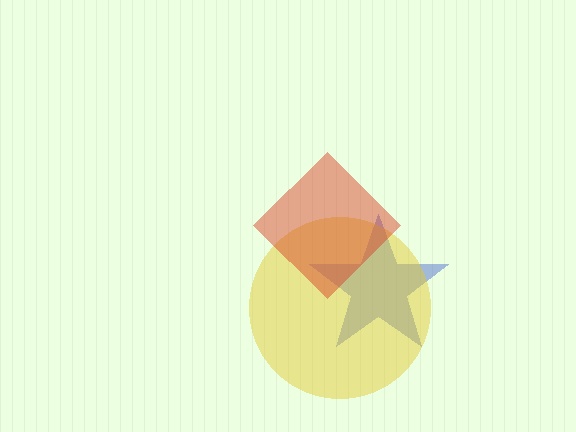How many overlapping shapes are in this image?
There are 3 overlapping shapes in the image.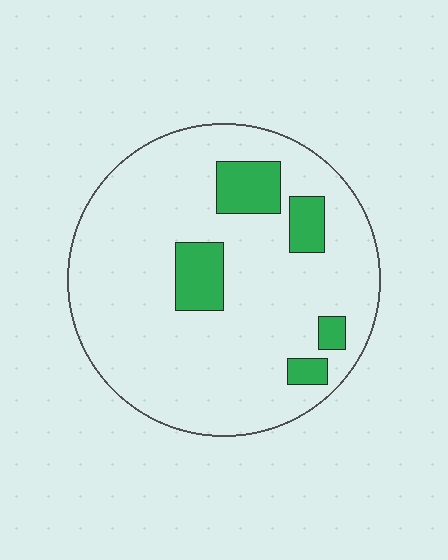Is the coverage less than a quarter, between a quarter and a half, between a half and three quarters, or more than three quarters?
Less than a quarter.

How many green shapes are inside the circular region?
5.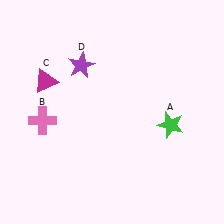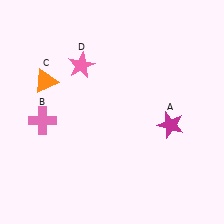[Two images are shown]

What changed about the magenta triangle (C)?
In Image 1, C is magenta. In Image 2, it changed to orange.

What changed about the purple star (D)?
In Image 1, D is purple. In Image 2, it changed to pink.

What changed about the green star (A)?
In Image 1, A is green. In Image 2, it changed to magenta.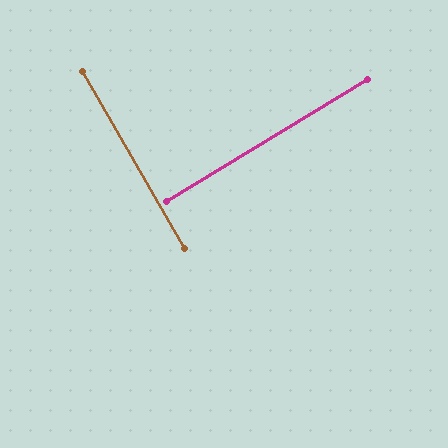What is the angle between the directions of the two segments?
Approximately 89 degrees.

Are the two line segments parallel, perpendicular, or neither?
Perpendicular — they meet at approximately 89°.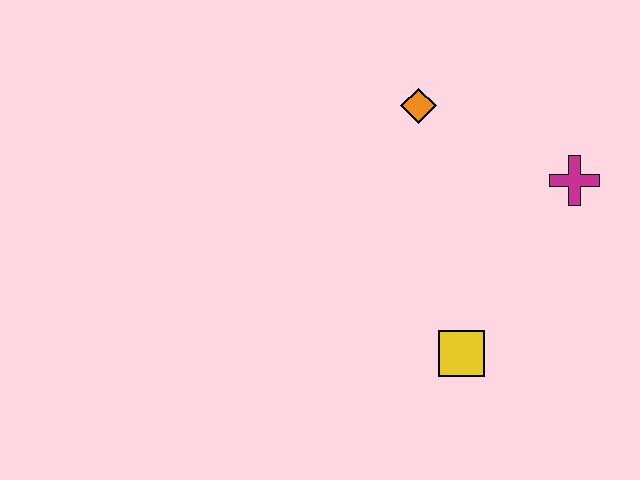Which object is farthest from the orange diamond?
The yellow square is farthest from the orange diamond.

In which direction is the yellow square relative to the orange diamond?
The yellow square is below the orange diamond.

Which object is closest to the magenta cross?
The orange diamond is closest to the magenta cross.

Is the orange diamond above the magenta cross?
Yes